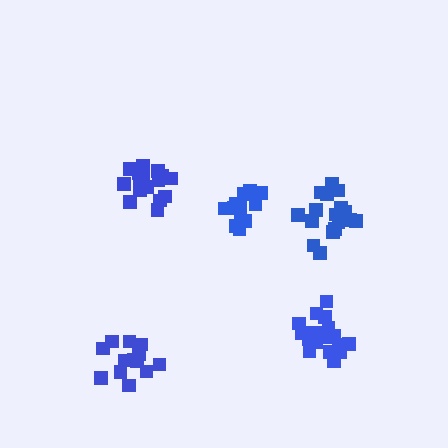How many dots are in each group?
Group 1: 16 dots, Group 2: 19 dots, Group 3: 13 dots, Group 4: 13 dots, Group 5: 17 dots (78 total).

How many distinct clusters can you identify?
There are 5 distinct clusters.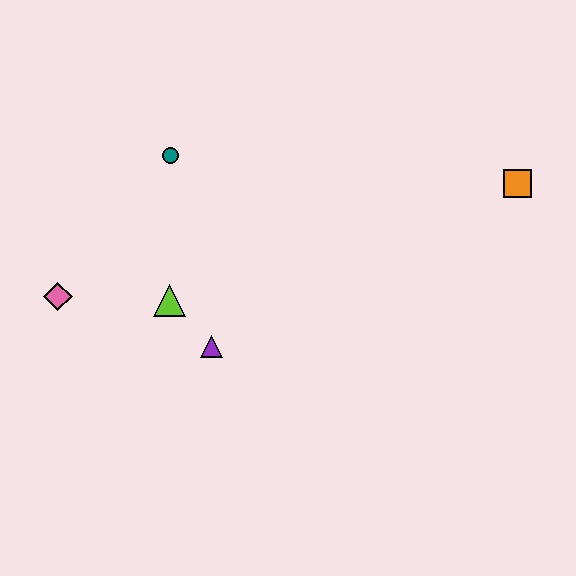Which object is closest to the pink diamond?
The lime triangle is closest to the pink diamond.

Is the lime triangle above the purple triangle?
Yes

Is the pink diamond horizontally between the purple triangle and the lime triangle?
No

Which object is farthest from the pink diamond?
The orange square is farthest from the pink diamond.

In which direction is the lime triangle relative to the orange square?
The lime triangle is to the left of the orange square.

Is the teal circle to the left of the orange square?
Yes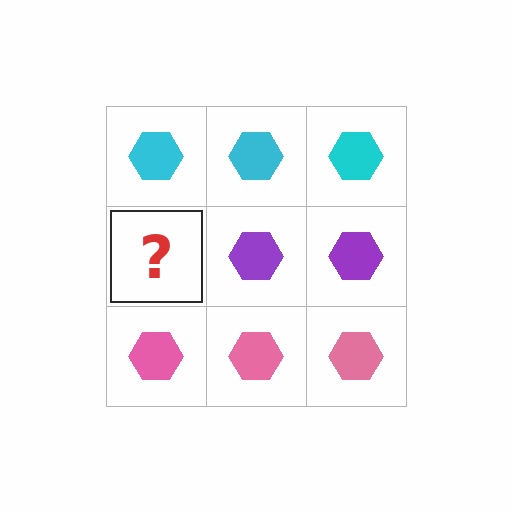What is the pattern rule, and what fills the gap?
The rule is that each row has a consistent color. The gap should be filled with a purple hexagon.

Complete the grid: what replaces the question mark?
The question mark should be replaced with a purple hexagon.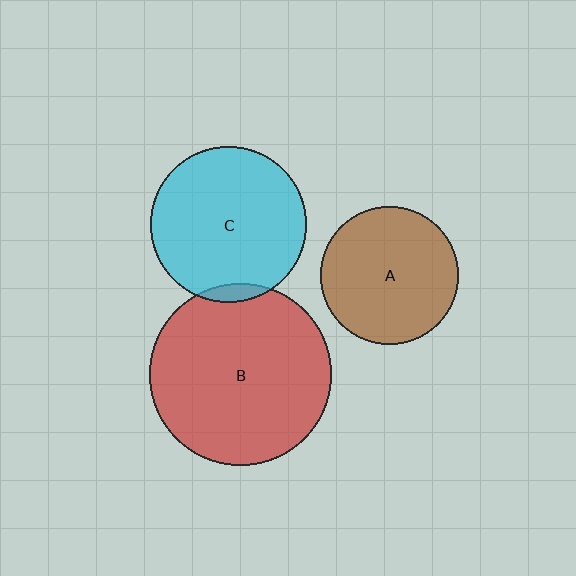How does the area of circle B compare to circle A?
Approximately 1.7 times.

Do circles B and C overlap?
Yes.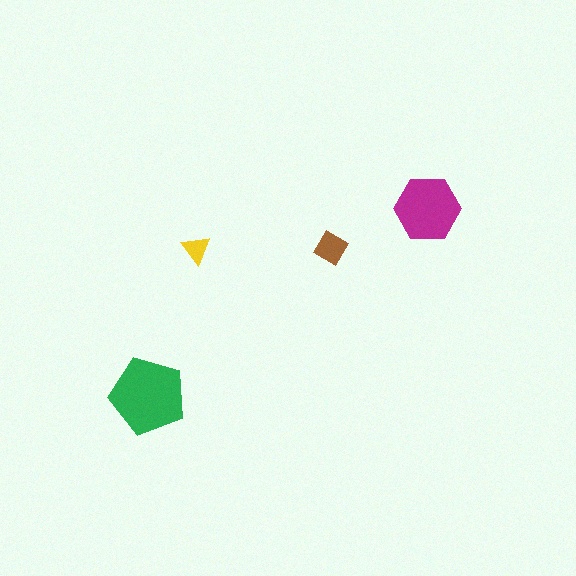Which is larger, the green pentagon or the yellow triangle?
The green pentagon.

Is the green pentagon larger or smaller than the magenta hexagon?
Larger.